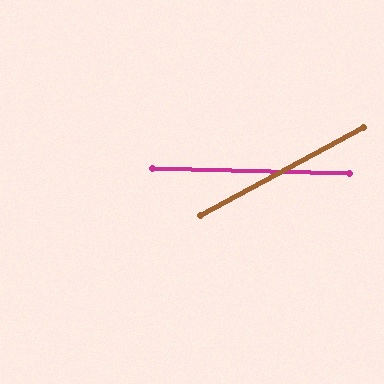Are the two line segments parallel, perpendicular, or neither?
Neither parallel nor perpendicular — they differ by about 30°.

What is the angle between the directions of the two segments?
Approximately 30 degrees.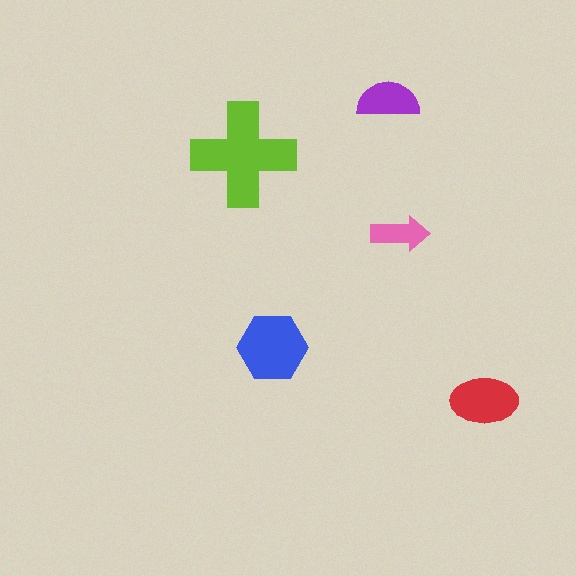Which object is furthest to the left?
The lime cross is leftmost.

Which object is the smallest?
The pink arrow.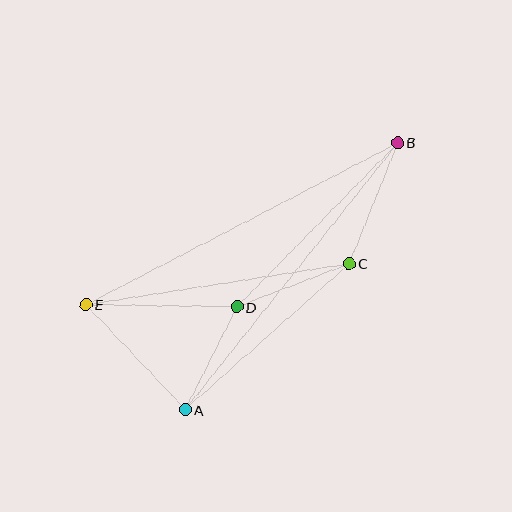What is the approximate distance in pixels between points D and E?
The distance between D and E is approximately 151 pixels.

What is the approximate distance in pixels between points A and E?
The distance between A and E is approximately 144 pixels.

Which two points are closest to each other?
Points A and D are closest to each other.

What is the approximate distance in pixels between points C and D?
The distance between C and D is approximately 120 pixels.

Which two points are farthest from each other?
Points B and E are farthest from each other.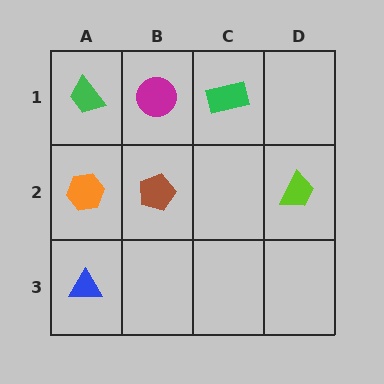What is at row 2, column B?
A brown pentagon.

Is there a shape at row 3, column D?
No, that cell is empty.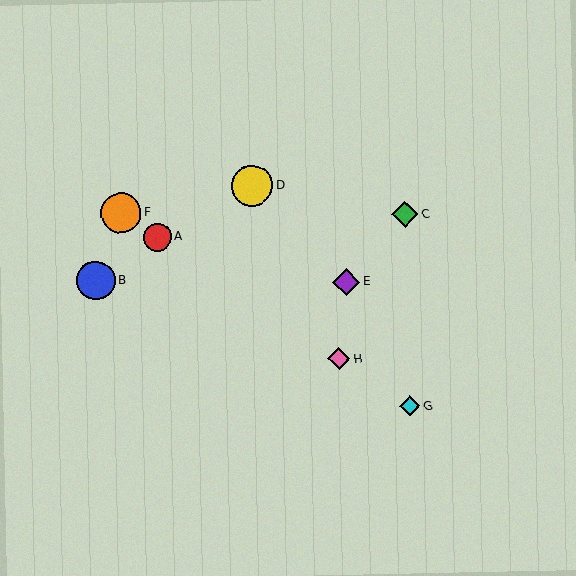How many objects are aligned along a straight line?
4 objects (A, F, G, H) are aligned along a straight line.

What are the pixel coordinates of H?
Object H is at (339, 359).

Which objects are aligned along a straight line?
Objects A, F, G, H are aligned along a straight line.